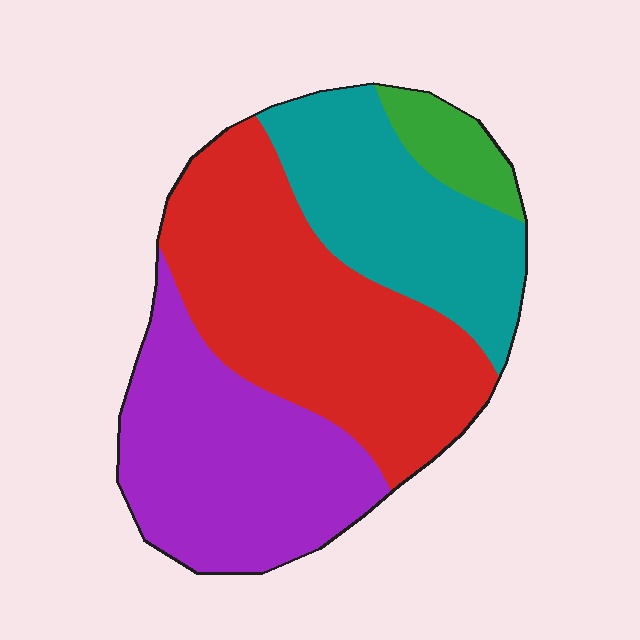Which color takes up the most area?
Red, at roughly 40%.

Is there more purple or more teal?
Purple.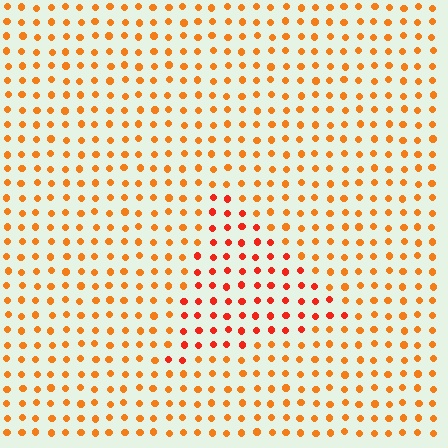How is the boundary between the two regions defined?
The boundary is defined purely by a slight shift in hue (about 25 degrees). Spacing, size, and orientation are identical on both sides.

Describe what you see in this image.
The image is filled with small orange elements in a uniform arrangement. A triangle-shaped region is visible where the elements are tinted to a slightly different hue, forming a subtle color boundary.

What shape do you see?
I see a triangle.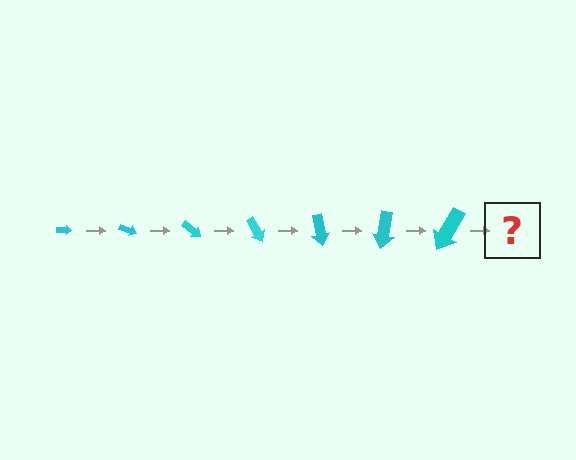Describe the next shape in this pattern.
It should be an arrow, larger than the previous one and rotated 140 degrees from the start.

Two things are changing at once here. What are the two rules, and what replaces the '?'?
The two rules are that the arrow grows larger each step and it rotates 20 degrees each step. The '?' should be an arrow, larger than the previous one and rotated 140 degrees from the start.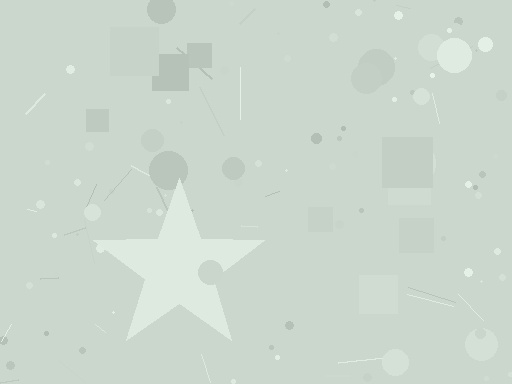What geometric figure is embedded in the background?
A star is embedded in the background.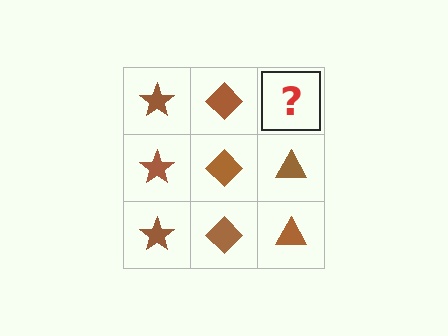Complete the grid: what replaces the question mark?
The question mark should be replaced with a brown triangle.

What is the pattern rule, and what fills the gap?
The rule is that each column has a consistent shape. The gap should be filled with a brown triangle.